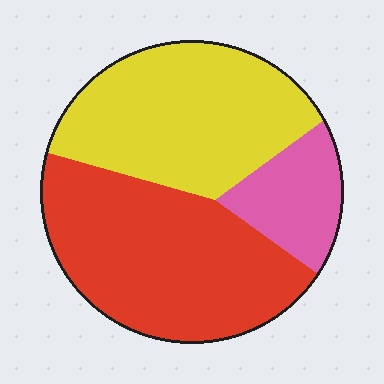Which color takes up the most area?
Red, at roughly 45%.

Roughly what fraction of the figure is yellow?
Yellow takes up between a third and a half of the figure.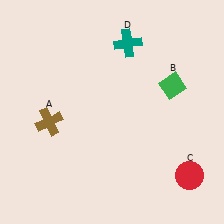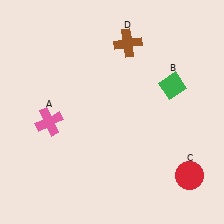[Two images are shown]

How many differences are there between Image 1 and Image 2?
There are 2 differences between the two images.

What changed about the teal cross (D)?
In Image 1, D is teal. In Image 2, it changed to brown.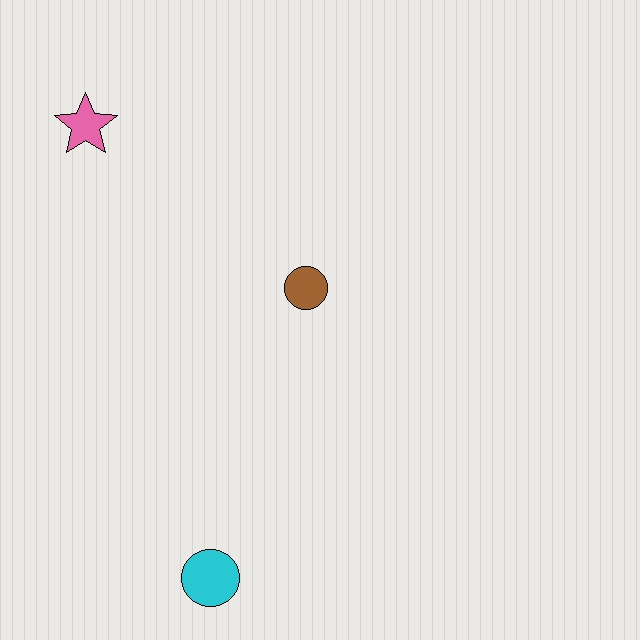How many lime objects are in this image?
There are no lime objects.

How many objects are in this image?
There are 3 objects.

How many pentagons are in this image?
There are no pentagons.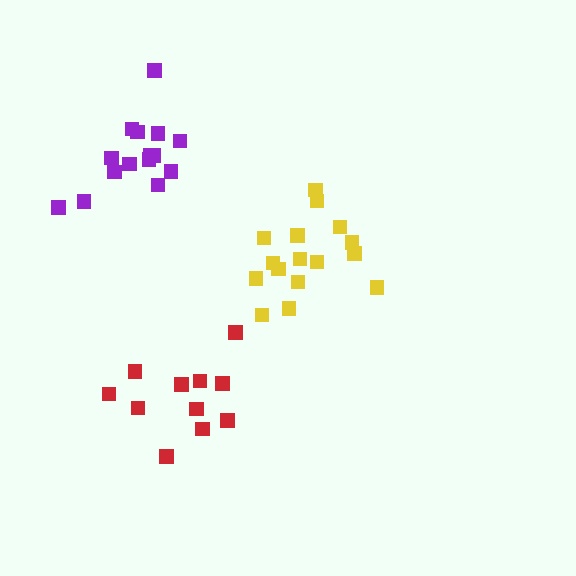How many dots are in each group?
Group 1: 11 dots, Group 2: 16 dots, Group 3: 15 dots (42 total).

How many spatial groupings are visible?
There are 3 spatial groupings.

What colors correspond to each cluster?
The clusters are colored: red, yellow, purple.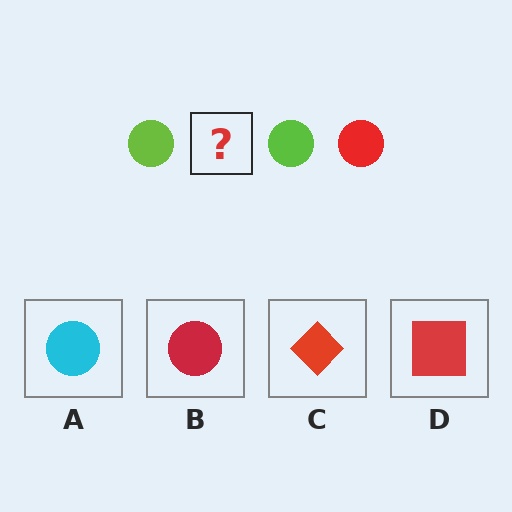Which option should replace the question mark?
Option B.